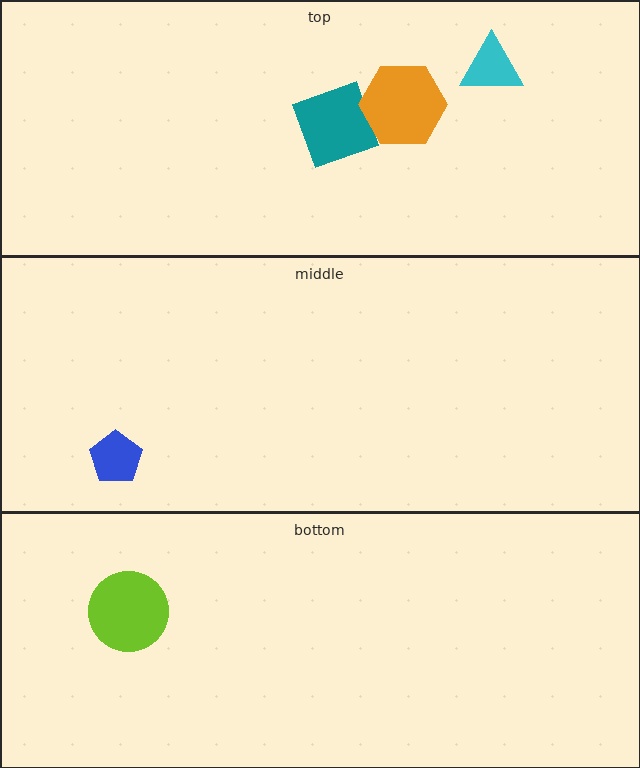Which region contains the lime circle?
The bottom region.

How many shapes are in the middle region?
1.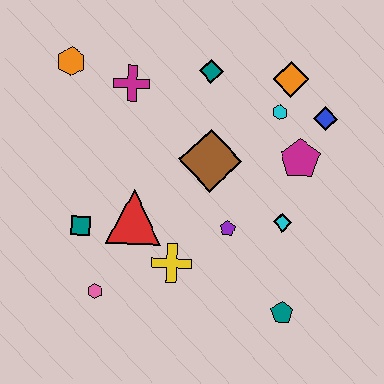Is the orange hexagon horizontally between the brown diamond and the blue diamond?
No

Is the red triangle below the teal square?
No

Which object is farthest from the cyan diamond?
The orange hexagon is farthest from the cyan diamond.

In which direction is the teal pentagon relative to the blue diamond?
The teal pentagon is below the blue diamond.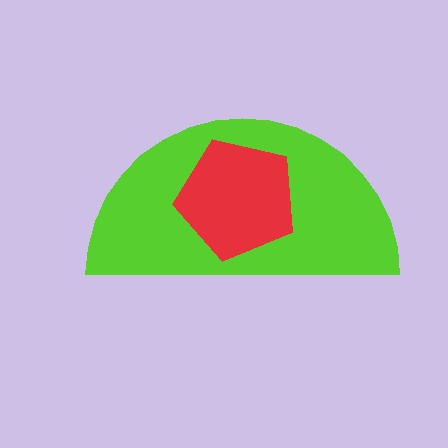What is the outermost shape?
The lime semicircle.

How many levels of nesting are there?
2.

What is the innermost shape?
The red pentagon.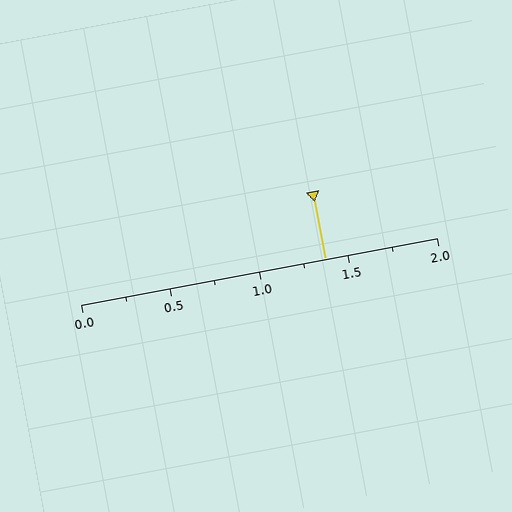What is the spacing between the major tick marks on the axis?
The major ticks are spaced 0.5 apart.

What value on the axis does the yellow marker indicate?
The marker indicates approximately 1.38.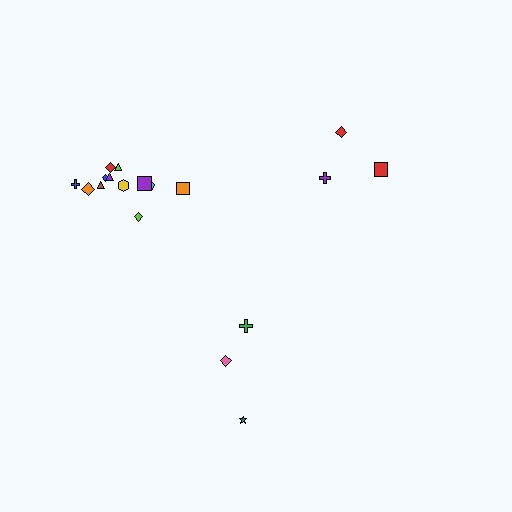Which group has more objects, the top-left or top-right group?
The top-left group.